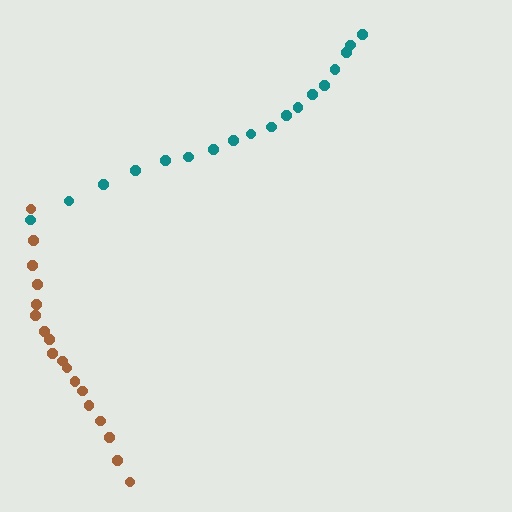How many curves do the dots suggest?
There are 2 distinct paths.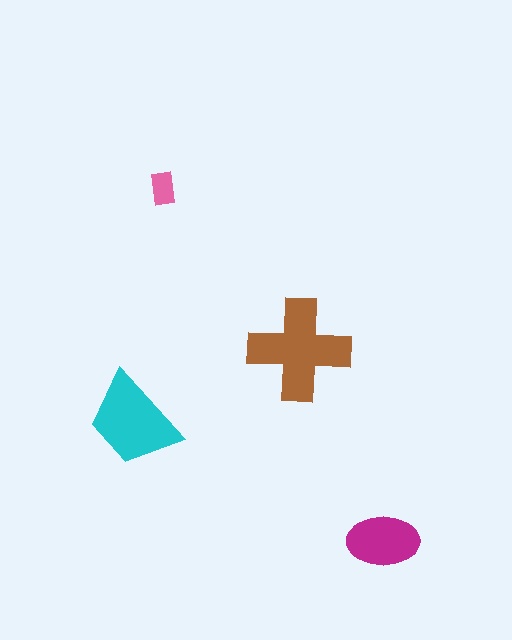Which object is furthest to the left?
The cyan trapezoid is leftmost.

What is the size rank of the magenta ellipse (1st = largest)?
3rd.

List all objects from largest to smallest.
The brown cross, the cyan trapezoid, the magenta ellipse, the pink rectangle.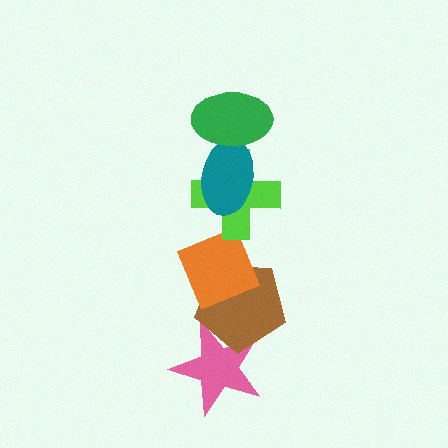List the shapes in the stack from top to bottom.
From top to bottom: the green ellipse, the teal ellipse, the lime cross, the orange diamond, the brown pentagon, the pink star.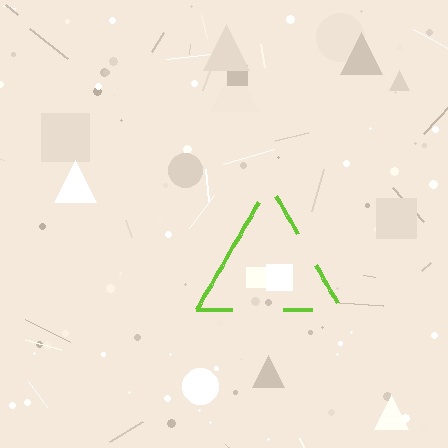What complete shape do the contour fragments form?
The contour fragments form a triangle.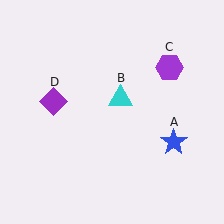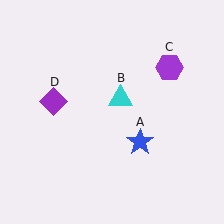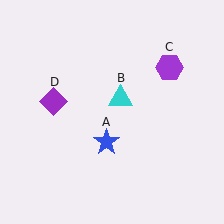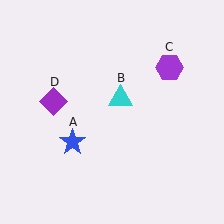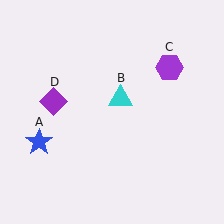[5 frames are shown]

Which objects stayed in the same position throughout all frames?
Cyan triangle (object B) and purple hexagon (object C) and purple diamond (object D) remained stationary.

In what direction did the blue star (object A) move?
The blue star (object A) moved left.